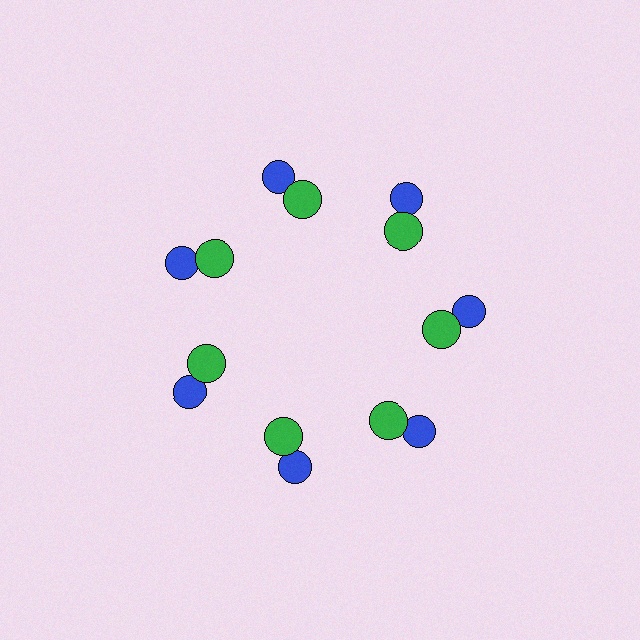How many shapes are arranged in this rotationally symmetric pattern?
There are 14 shapes, arranged in 7 groups of 2.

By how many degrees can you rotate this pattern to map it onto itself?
The pattern maps onto itself every 51 degrees of rotation.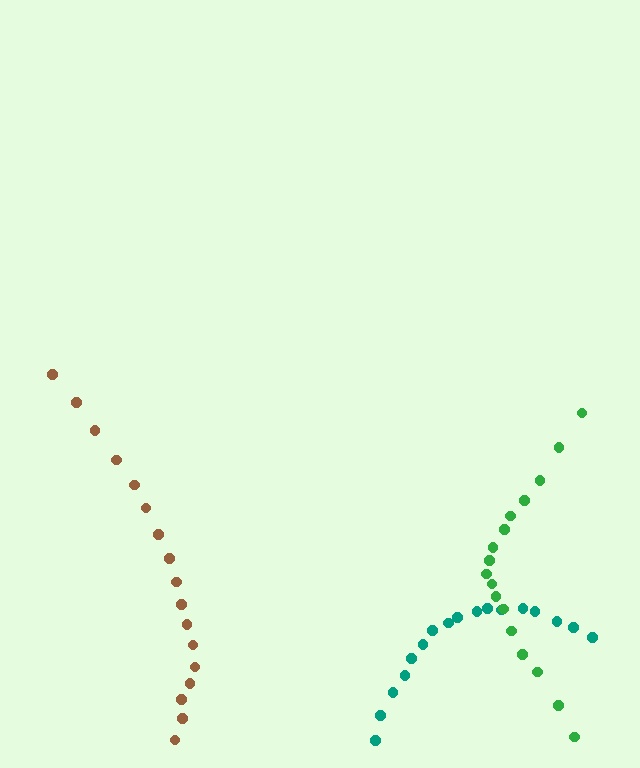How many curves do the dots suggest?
There are 3 distinct paths.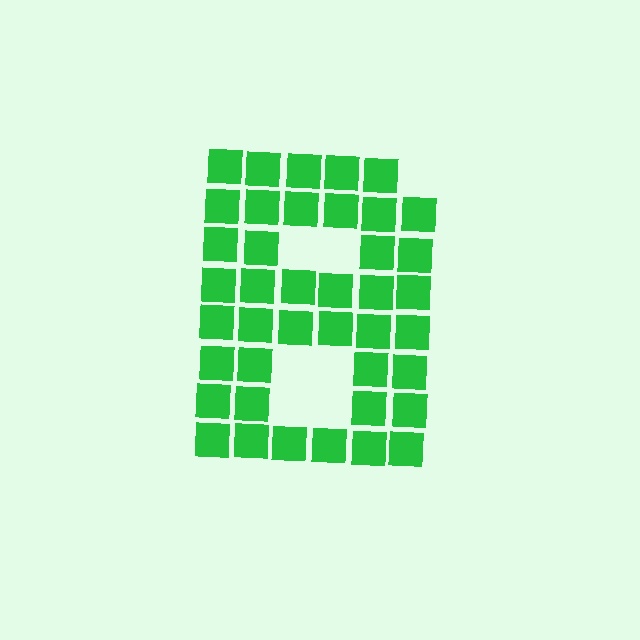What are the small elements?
The small elements are squares.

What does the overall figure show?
The overall figure shows the letter B.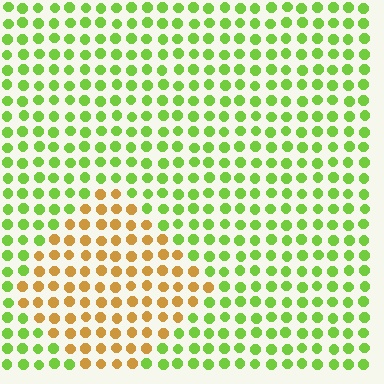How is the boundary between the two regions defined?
The boundary is defined purely by a slight shift in hue (about 61 degrees). Spacing, size, and orientation are identical on both sides.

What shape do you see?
I see a diamond.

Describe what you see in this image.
The image is filled with small lime elements in a uniform arrangement. A diamond-shaped region is visible where the elements are tinted to a slightly different hue, forming a subtle color boundary.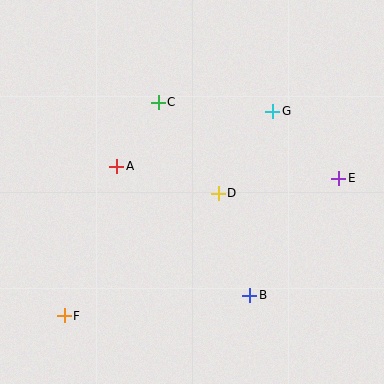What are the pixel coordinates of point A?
Point A is at (117, 166).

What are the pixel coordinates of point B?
Point B is at (250, 295).